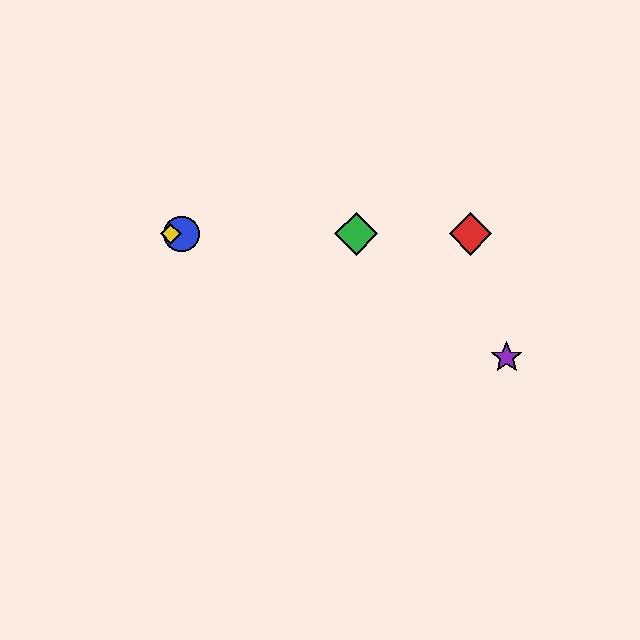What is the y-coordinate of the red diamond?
The red diamond is at y≈234.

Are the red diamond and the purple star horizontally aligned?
No, the red diamond is at y≈234 and the purple star is at y≈358.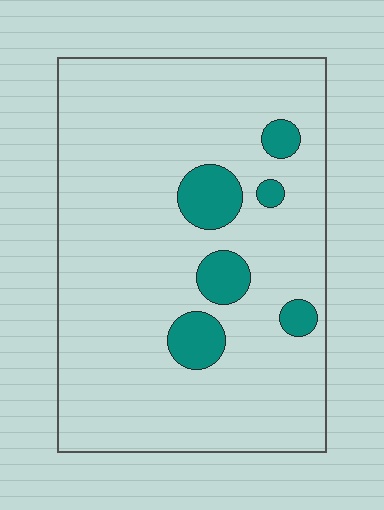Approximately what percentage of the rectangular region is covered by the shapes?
Approximately 10%.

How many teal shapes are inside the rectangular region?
6.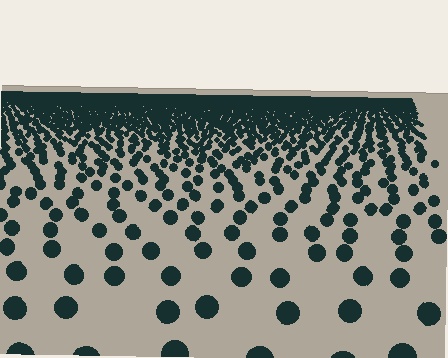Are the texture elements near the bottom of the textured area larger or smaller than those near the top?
Larger. Near the bottom, elements are closer to the viewer and appear at a bigger on-screen size.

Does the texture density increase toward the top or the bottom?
Density increases toward the top.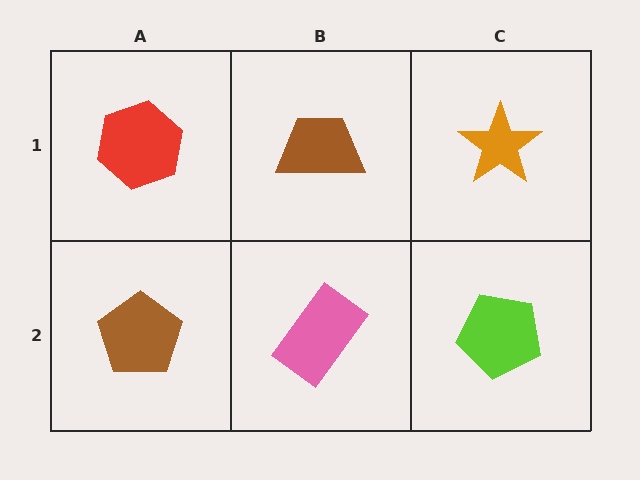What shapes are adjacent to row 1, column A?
A brown pentagon (row 2, column A), a brown trapezoid (row 1, column B).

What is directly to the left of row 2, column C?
A pink rectangle.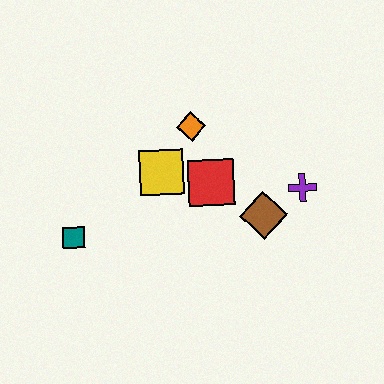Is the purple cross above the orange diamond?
No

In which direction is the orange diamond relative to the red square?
The orange diamond is above the red square.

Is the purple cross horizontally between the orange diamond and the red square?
No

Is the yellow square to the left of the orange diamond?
Yes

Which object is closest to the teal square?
The yellow square is closest to the teal square.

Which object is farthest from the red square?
The teal square is farthest from the red square.